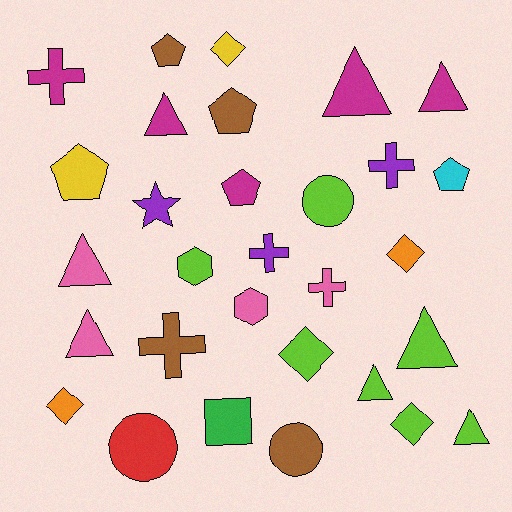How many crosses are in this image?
There are 5 crosses.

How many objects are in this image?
There are 30 objects.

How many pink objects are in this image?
There are 4 pink objects.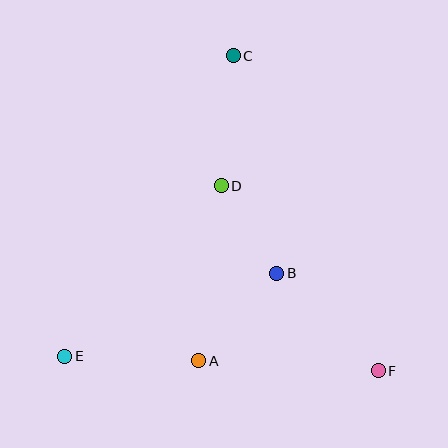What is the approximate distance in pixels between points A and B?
The distance between A and B is approximately 117 pixels.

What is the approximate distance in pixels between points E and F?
The distance between E and F is approximately 314 pixels.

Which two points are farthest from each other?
Points C and F are farthest from each other.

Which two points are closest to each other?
Points B and D are closest to each other.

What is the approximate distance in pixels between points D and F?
The distance between D and F is approximately 243 pixels.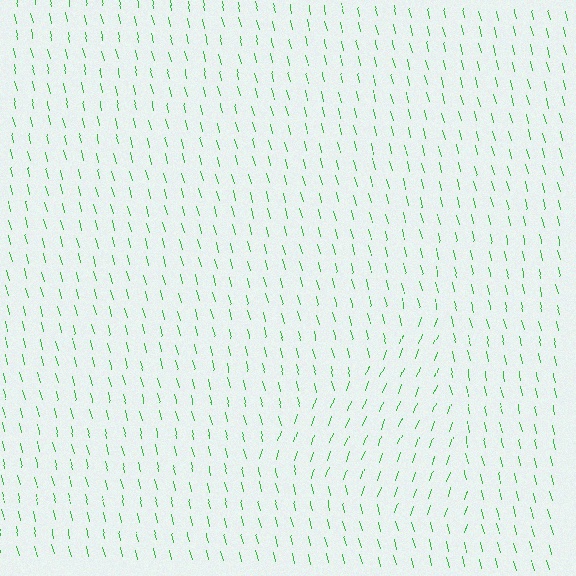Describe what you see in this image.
The image is filled with small green line segments. A triangle region in the image has lines oriented differently from the surrounding lines, creating a visible texture boundary.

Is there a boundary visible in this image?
Yes, there is a texture boundary formed by a change in line orientation.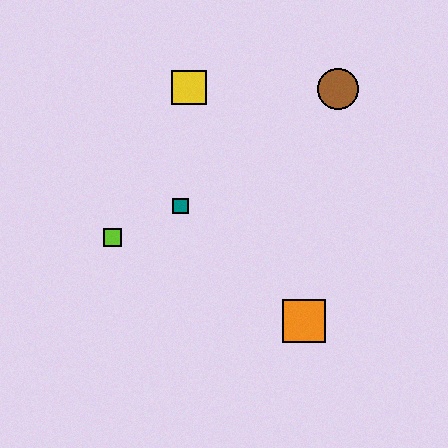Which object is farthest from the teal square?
The brown circle is farthest from the teal square.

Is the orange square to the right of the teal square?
Yes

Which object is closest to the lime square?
The teal square is closest to the lime square.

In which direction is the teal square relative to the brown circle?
The teal square is to the left of the brown circle.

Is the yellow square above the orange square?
Yes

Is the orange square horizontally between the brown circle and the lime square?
Yes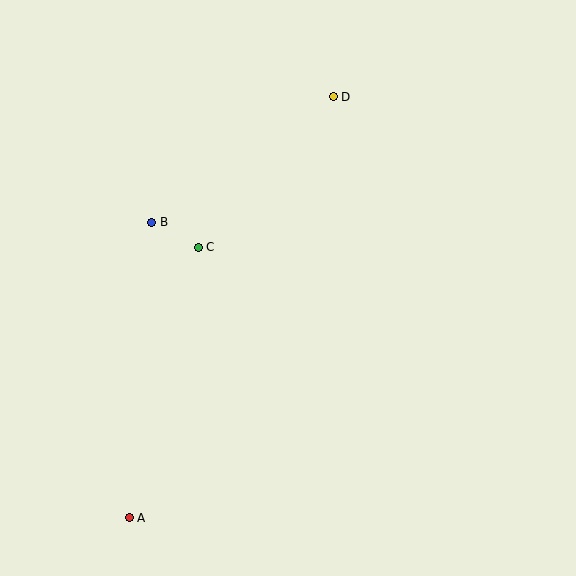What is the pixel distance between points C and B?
The distance between C and B is 53 pixels.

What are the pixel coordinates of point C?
Point C is at (198, 247).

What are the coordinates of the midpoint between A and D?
The midpoint between A and D is at (231, 307).